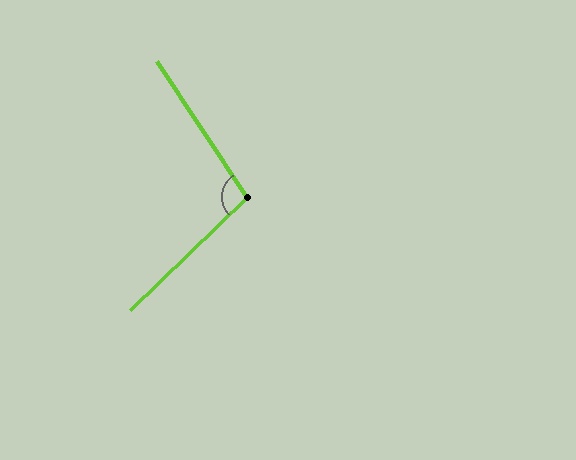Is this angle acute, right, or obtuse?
It is obtuse.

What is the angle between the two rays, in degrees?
Approximately 100 degrees.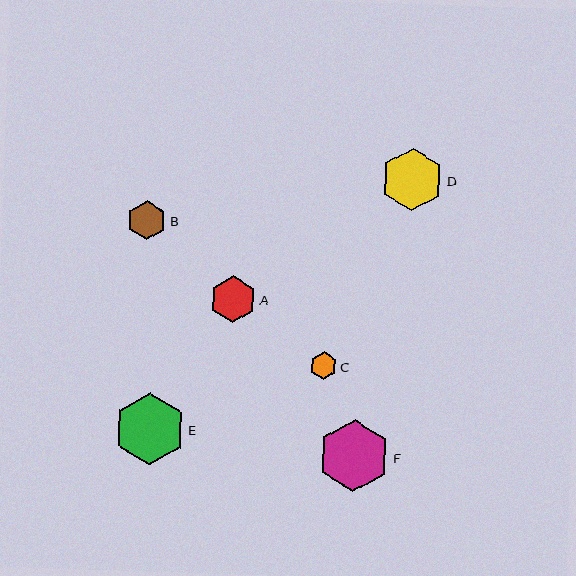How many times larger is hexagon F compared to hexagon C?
Hexagon F is approximately 2.6 times the size of hexagon C.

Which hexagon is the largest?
Hexagon F is the largest with a size of approximately 72 pixels.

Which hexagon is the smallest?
Hexagon C is the smallest with a size of approximately 27 pixels.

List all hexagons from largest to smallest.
From largest to smallest: F, E, D, A, B, C.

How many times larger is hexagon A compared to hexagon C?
Hexagon A is approximately 1.7 times the size of hexagon C.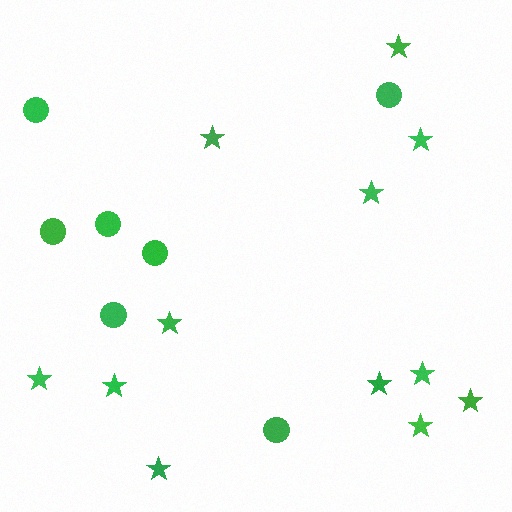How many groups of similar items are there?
There are 2 groups: one group of circles (7) and one group of stars (12).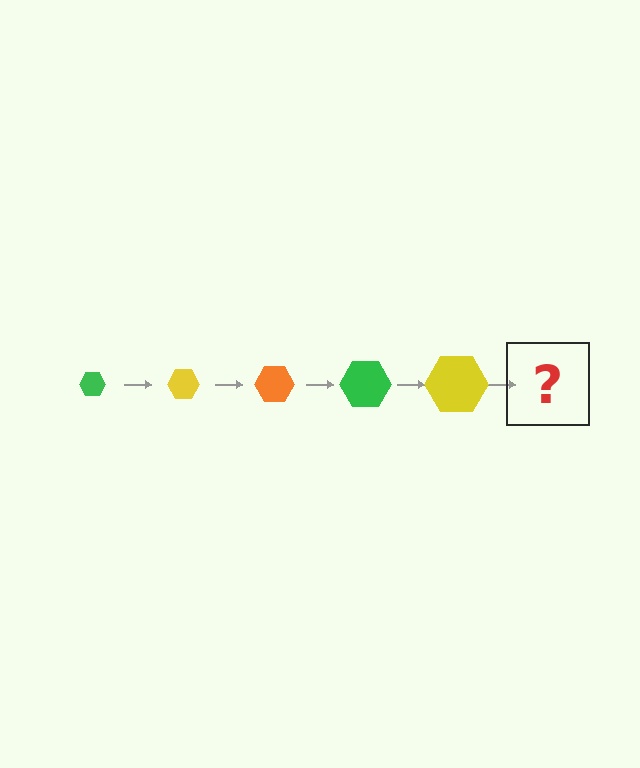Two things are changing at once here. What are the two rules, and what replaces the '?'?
The two rules are that the hexagon grows larger each step and the color cycles through green, yellow, and orange. The '?' should be an orange hexagon, larger than the previous one.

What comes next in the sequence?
The next element should be an orange hexagon, larger than the previous one.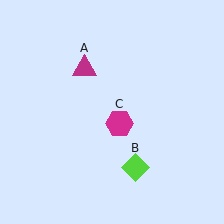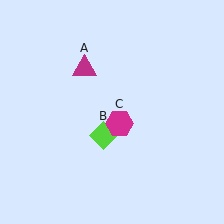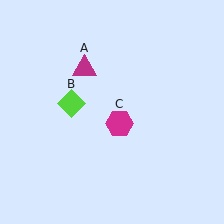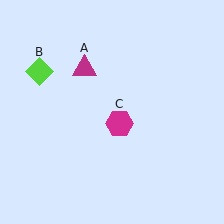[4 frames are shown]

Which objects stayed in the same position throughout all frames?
Magenta triangle (object A) and magenta hexagon (object C) remained stationary.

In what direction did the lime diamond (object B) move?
The lime diamond (object B) moved up and to the left.